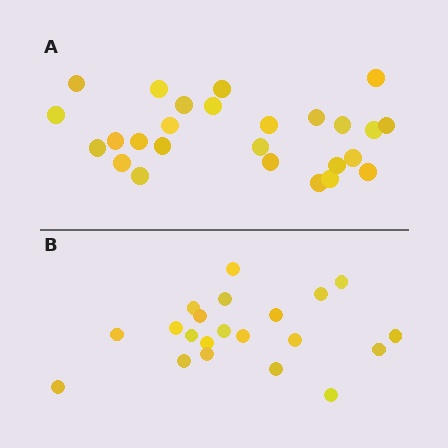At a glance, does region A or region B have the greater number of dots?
Region A (the top region) has more dots.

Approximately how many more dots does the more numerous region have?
Region A has about 5 more dots than region B.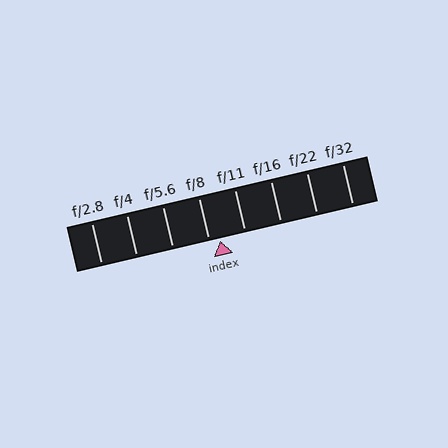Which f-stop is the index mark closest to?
The index mark is closest to f/8.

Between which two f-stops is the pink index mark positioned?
The index mark is between f/8 and f/11.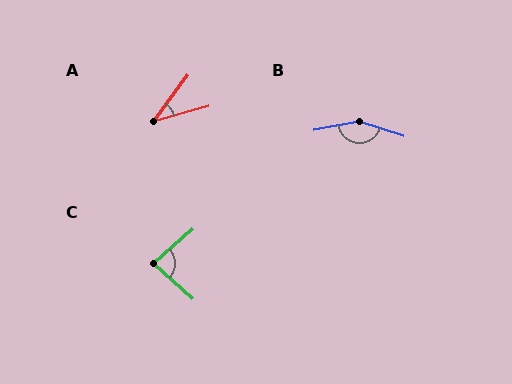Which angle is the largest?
B, at approximately 152 degrees.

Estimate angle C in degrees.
Approximately 83 degrees.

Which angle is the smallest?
A, at approximately 39 degrees.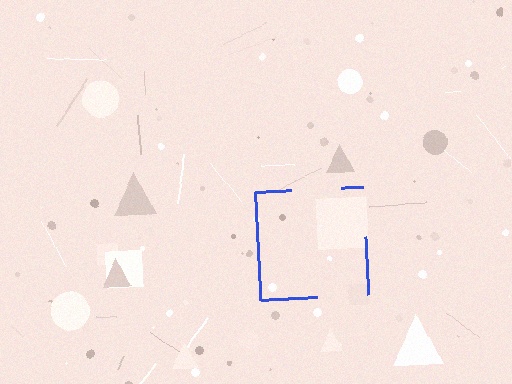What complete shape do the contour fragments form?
The contour fragments form a square.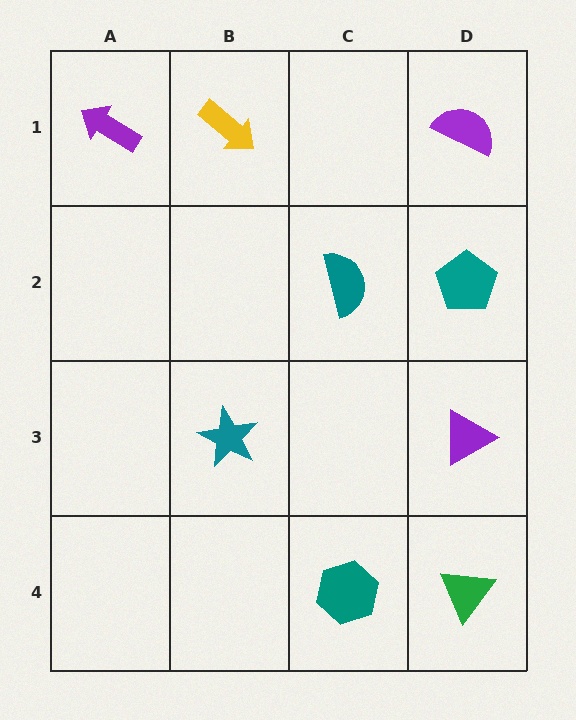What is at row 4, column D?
A green triangle.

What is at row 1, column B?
A yellow arrow.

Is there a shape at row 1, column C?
No, that cell is empty.